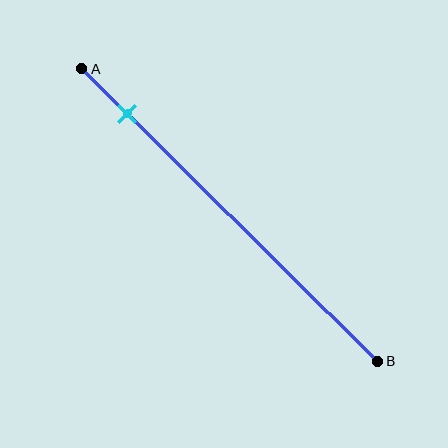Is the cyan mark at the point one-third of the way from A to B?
No, the mark is at about 15% from A, not at the 33% one-third point.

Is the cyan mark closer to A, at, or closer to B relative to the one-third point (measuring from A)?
The cyan mark is closer to point A than the one-third point of segment AB.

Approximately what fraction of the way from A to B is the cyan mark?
The cyan mark is approximately 15% of the way from A to B.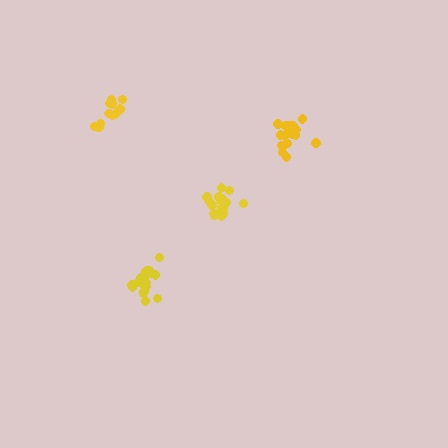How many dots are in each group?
Group 1: 13 dots, Group 2: 19 dots, Group 3: 17 dots, Group 4: 18 dots (67 total).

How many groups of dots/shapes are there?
There are 4 groups.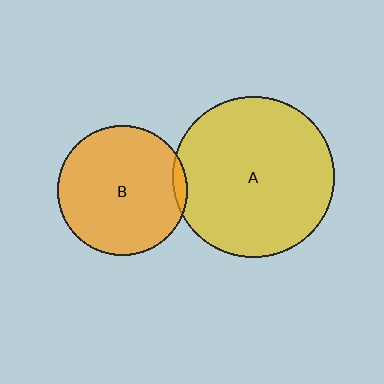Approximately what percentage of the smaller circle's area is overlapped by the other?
Approximately 5%.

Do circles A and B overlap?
Yes.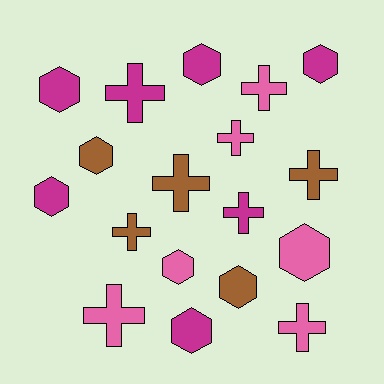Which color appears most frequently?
Magenta, with 7 objects.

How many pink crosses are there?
There are 4 pink crosses.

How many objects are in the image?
There are 18 objects.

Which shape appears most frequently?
Cross, with 9 objects.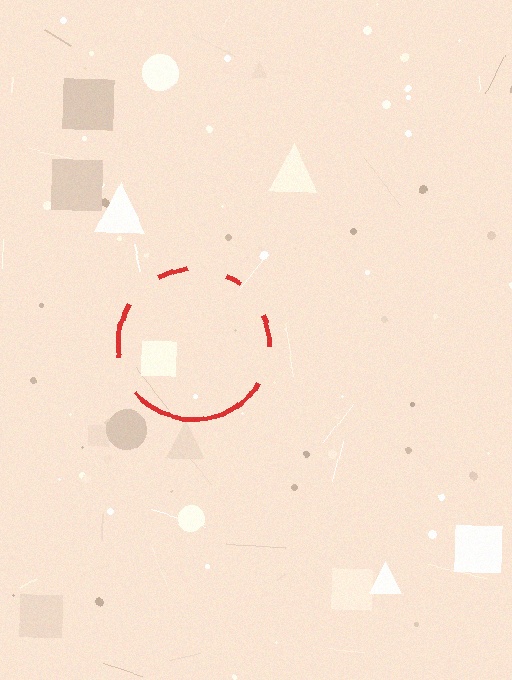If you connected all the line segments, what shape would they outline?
They would outline a circle.